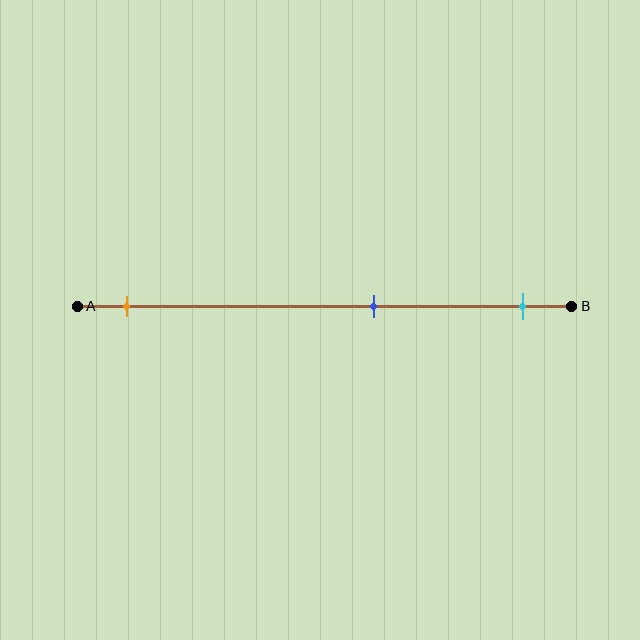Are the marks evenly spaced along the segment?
No, the marks are not evenly spaced.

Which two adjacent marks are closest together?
The blue and cyan marks are the closest adjacent pair.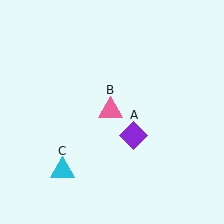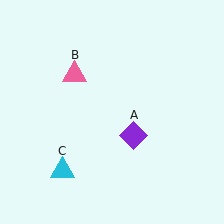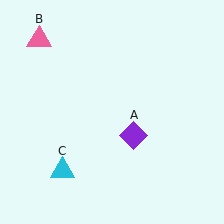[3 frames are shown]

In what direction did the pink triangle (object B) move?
The pink triangle (object B) moved up and to the left.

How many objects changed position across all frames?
1 object changed position: pink triangle (object B).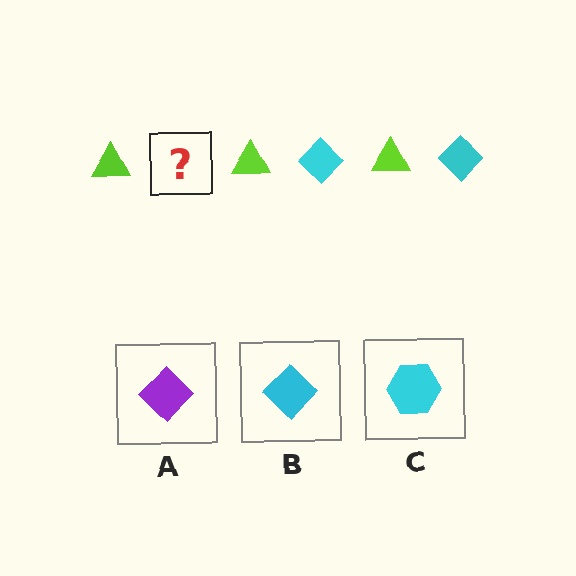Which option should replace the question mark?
Option B.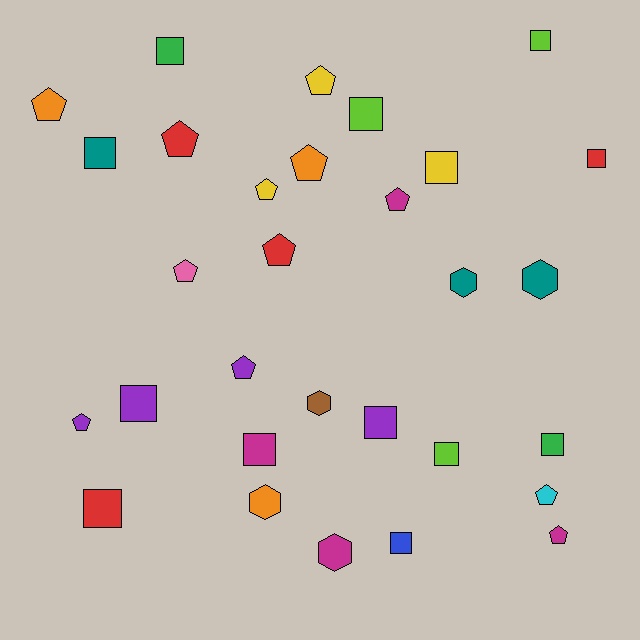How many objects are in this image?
There are 30 objects.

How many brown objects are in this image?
There is 1 brown object.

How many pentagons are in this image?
There are 12 pentagons.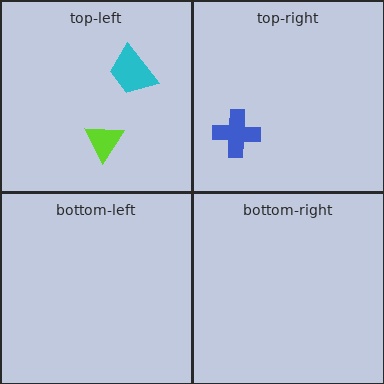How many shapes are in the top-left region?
2.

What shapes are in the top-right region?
The blue cross.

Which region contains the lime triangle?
The top-left region.